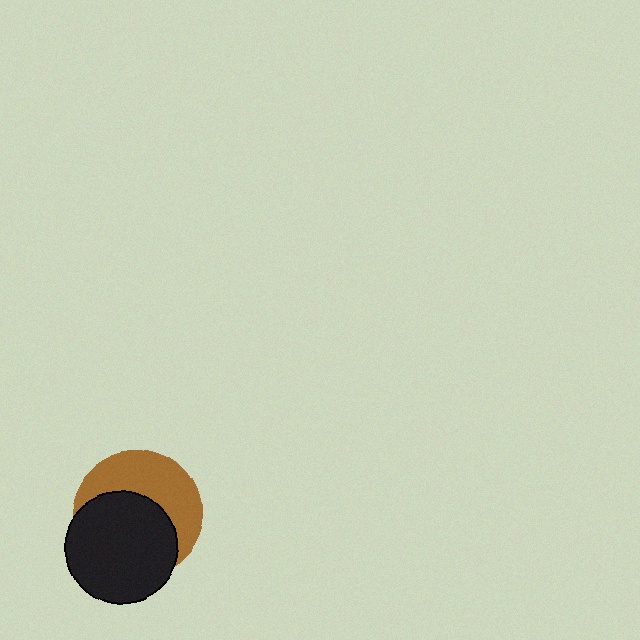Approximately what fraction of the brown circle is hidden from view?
Roughly 54% of the brown circle is hidden behind the black circle.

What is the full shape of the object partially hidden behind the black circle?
The partially hidden object is a brown circle.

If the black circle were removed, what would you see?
You would see the complete brown circle.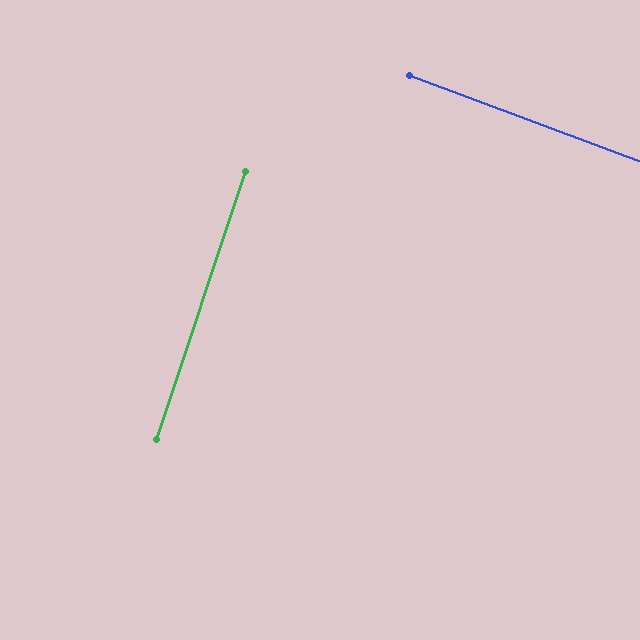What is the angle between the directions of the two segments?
Approximately 88 degrees.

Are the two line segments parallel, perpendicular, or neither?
Perpendicular — they meet at approximately 88°.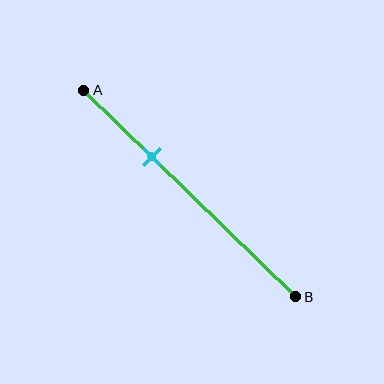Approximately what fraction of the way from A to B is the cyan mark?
The cyan mark is approximately 30% of the way from A to B.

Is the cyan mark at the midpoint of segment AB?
No, the mark is at about 30% from A, not at the 50% midpoint.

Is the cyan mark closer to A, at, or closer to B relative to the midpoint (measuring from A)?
The cyan mark is closer to point A than the midpoint of segment AB.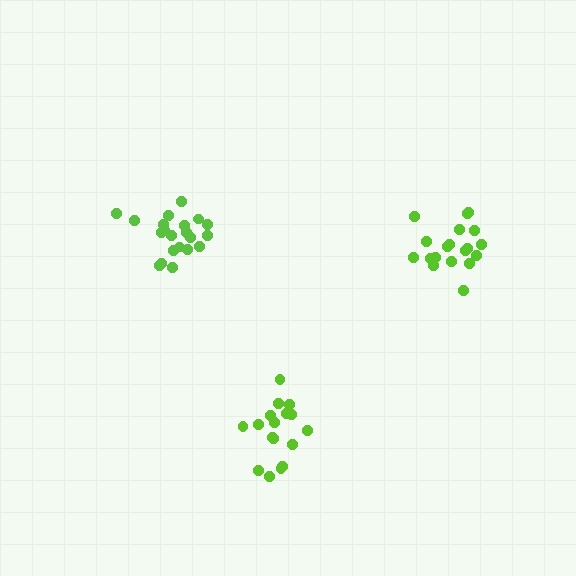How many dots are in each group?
Group 1: 21 dots, Group 2: 19 dots, Group 3: 18 dots (58 total).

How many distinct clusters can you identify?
There are 3 distinct clusters.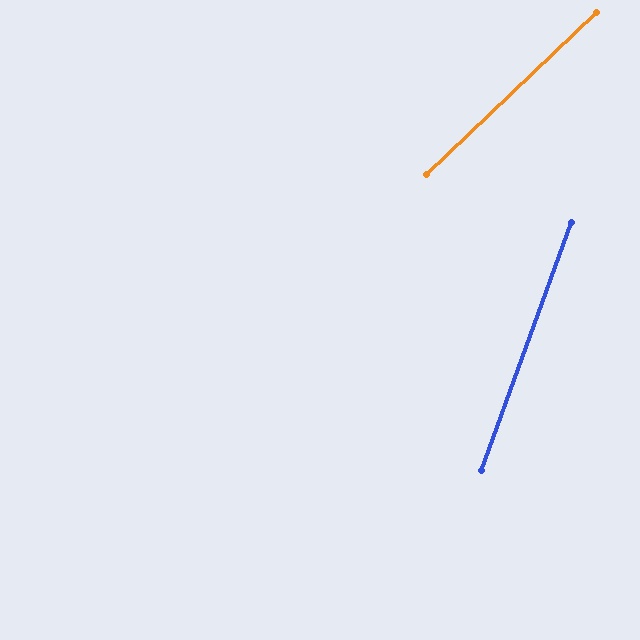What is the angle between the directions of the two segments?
Approximately 26 degrees.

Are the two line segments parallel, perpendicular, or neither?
Neither parallel nor perpendicular — they differ by about 26°.